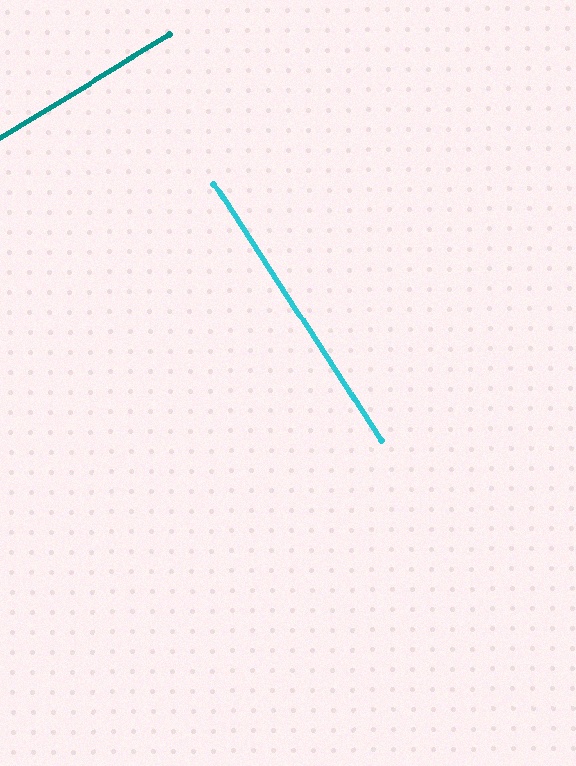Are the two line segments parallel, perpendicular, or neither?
Perpendicular — they meet at approximately 88°.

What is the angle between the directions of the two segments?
Approximately 88 degrees.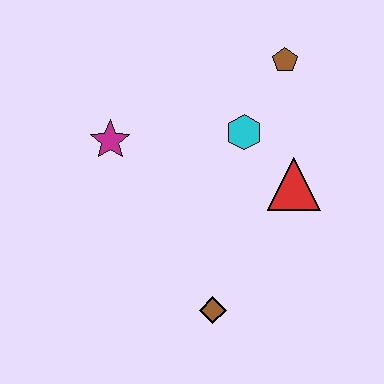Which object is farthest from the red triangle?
The magenta star is farthest from the red triangle.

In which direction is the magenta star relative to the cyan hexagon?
The magenta star is to the left of the cyan hexagon.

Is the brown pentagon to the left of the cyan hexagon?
No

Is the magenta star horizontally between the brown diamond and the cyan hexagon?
No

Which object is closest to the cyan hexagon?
The red triangle is closest to the cyan hexagon.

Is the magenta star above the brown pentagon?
No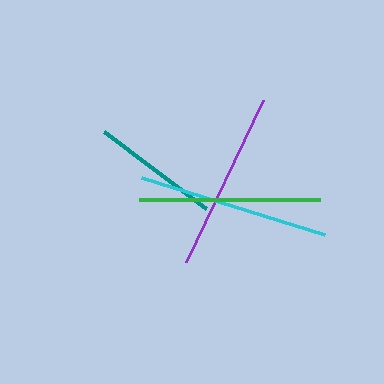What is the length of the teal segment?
The teal segment is approximately 127 pixels long.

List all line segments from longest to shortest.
From longest to shortest: cyan, green, purple, teal.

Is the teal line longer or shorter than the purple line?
The purple line is longer than the teal line.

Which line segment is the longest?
The cyan line is the longest at approximately 191 pixels.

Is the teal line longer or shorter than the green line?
The green line is longer than the teal line.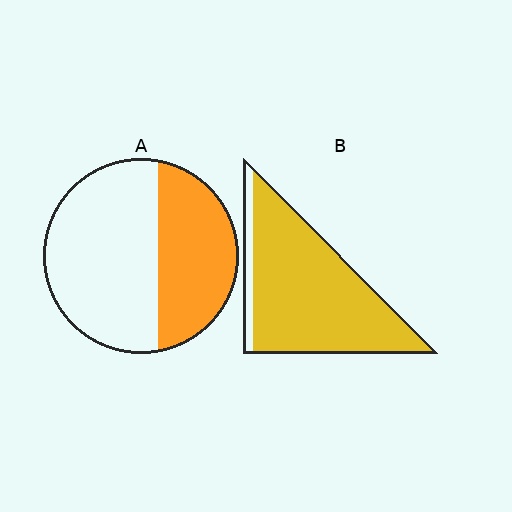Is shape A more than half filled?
No.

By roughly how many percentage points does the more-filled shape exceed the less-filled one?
By roughly 50 percentage points (B over A).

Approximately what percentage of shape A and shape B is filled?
A is approximately 40% and B is approximately 90%.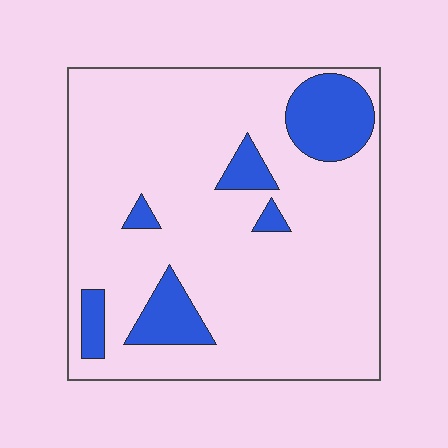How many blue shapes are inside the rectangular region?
6.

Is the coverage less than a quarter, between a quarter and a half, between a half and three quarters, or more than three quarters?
Less than a quarter.